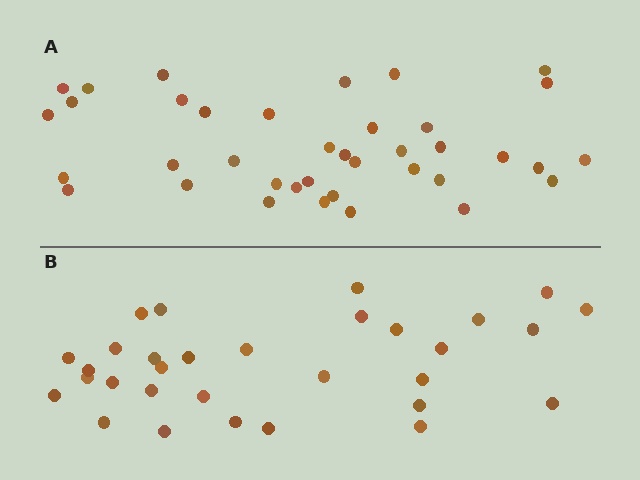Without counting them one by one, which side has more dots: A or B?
Region A (the top region) has more dots.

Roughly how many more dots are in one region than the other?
Region A has roughly 8 or so more dots than region B.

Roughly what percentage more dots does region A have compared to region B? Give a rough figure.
About 25% more.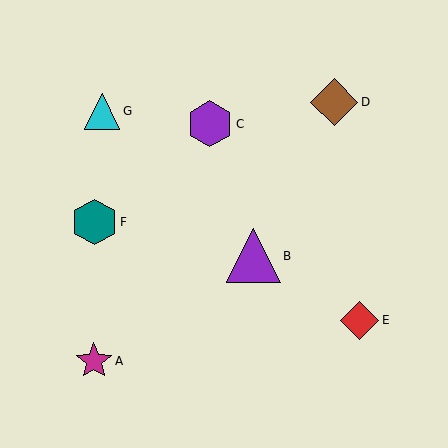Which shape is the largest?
The purple triangle (labeled B) is the largest.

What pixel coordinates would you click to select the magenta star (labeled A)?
Click at (94, 361) to select the magenta star A.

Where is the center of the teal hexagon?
The center of the teal hexagon is at (94, 222).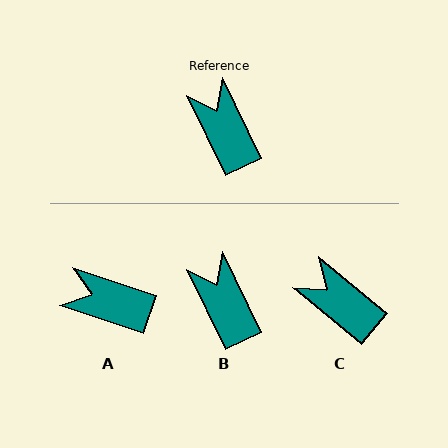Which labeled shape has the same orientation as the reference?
B.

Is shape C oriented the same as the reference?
No, it is off by about 25 degrees.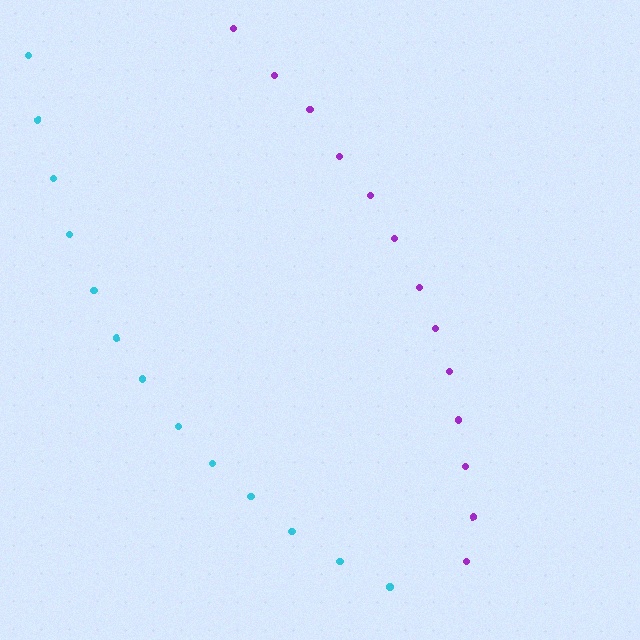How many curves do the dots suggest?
There are 2 distinct paths.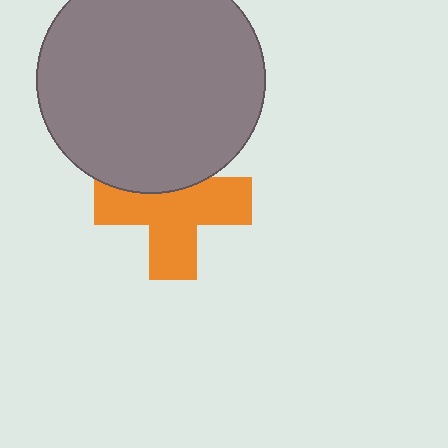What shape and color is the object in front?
The object in front is a gray circle.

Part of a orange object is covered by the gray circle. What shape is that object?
It is a cross.